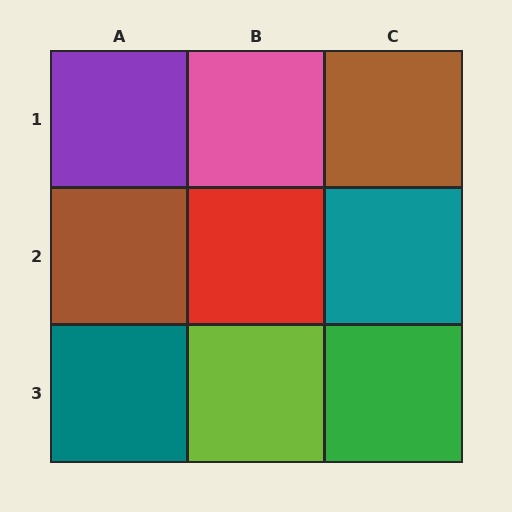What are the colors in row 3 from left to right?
Teal, lime, green.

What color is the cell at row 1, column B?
Pink.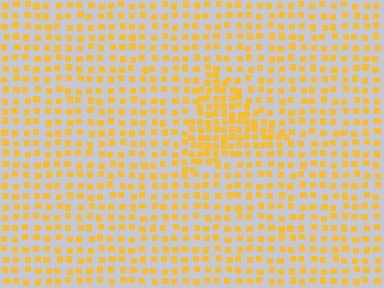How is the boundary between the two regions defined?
The boundary is defined by a change in element density (approximately 1.8x ratio). All elements are the same color, size, and shape.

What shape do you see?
I see a triangle.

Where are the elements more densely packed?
The elements are more densely packed inside the triangle boundary.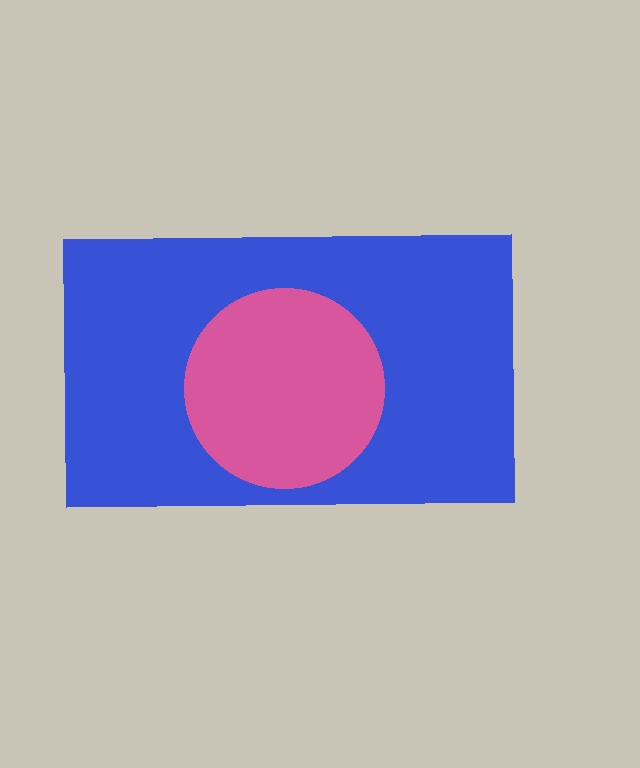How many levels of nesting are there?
2.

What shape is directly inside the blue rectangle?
The pink circle.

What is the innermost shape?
The pink circle.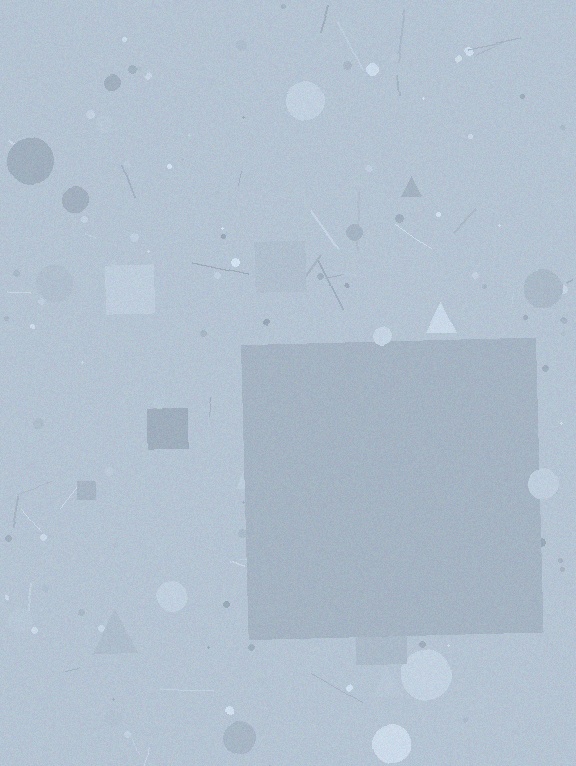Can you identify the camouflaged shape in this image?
The camouflaged shape is a square.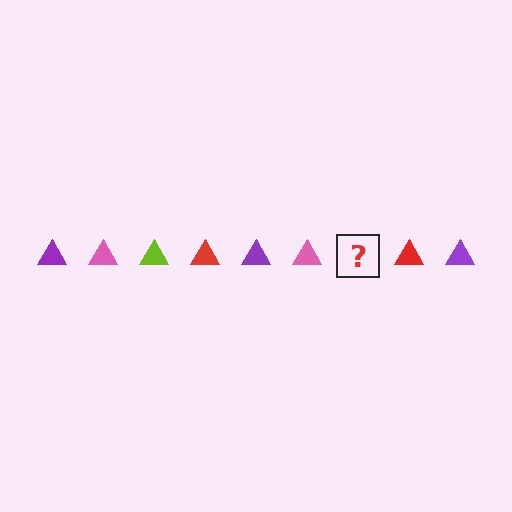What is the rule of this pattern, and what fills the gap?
The rule is that the pattern cycles through purple, pink, lime, red triangles. The gap should be filled with a lime triangle.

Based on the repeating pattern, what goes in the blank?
The blank should be a lime triangle.